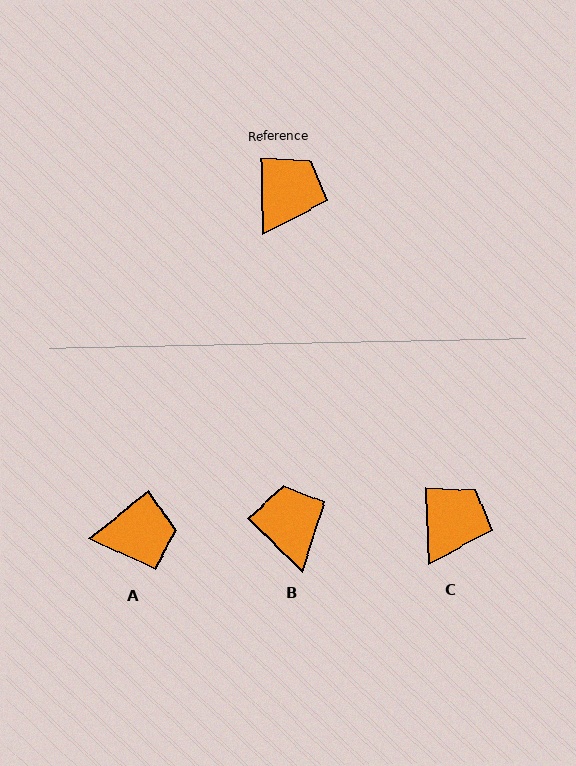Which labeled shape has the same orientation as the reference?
C.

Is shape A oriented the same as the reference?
No, it is off by about 53 degrees.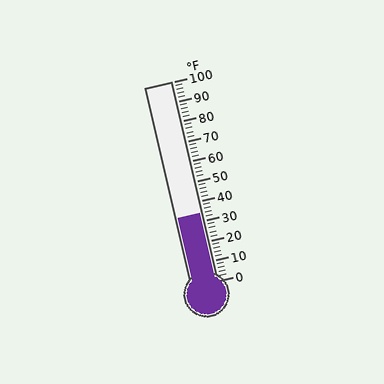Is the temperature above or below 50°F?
The temperature is below 50°F.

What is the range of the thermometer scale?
The thermometer scale ranges from 0°F to 100°F.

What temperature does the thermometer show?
The thermometer shows approximately 34°F.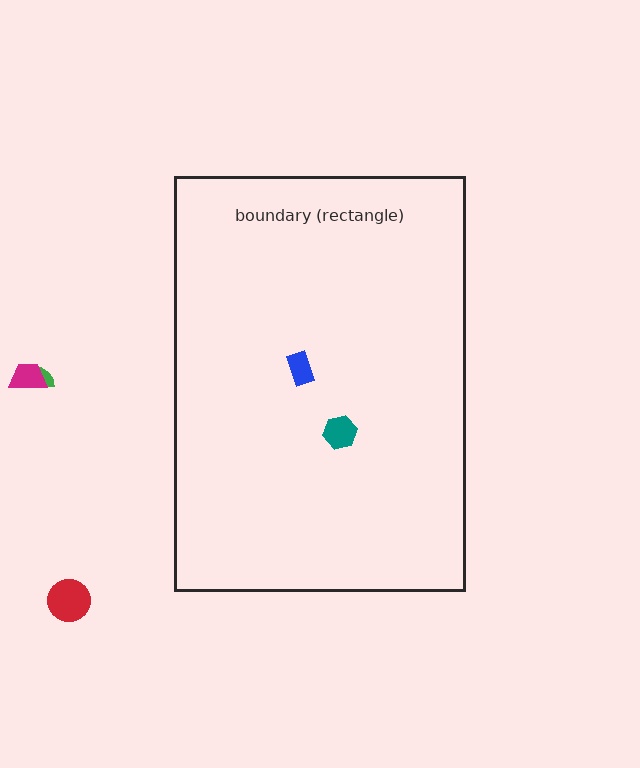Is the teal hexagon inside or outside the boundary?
Inside.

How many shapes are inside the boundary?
2 inside, 3 outside.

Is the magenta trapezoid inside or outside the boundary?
Outside.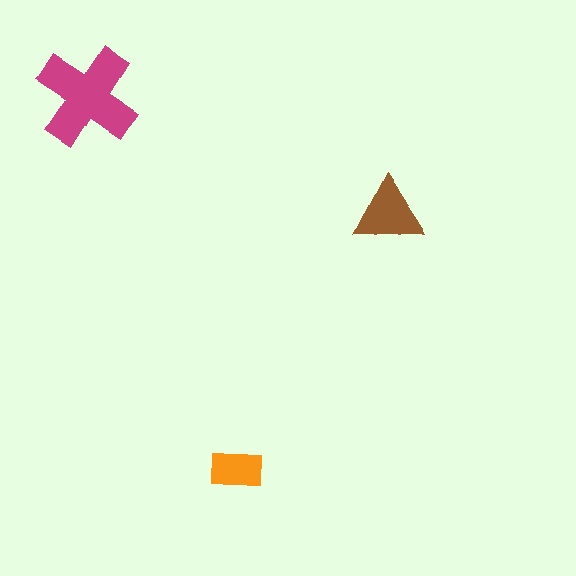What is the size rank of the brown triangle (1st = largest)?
2nd.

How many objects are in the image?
There are 3 objects in the image.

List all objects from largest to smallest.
The magenta cross, the brown triangle, the orange rectangle.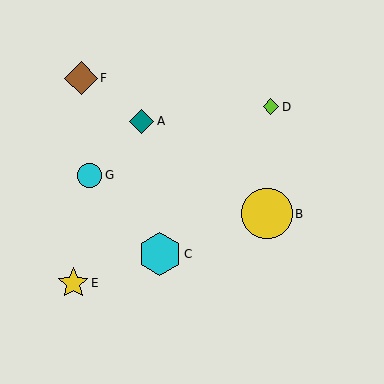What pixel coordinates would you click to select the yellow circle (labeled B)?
Click at (267, 214) to select the yellow circle B.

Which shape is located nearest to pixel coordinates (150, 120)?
The teal diamond (labeled A) at (141, 121) is nearest to that location.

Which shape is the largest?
The yellow circle (labeled B) is the largest.